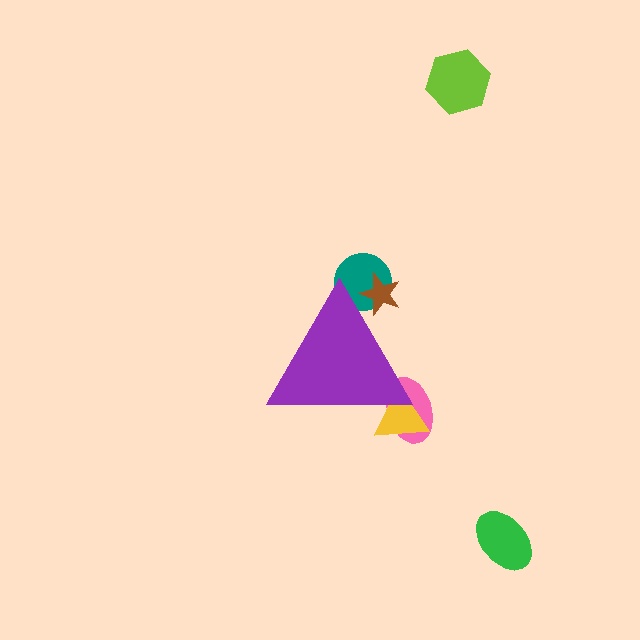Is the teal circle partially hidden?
Yes, the teal circle is partially hidden behind the purple triangle.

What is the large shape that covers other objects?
A purple triangle.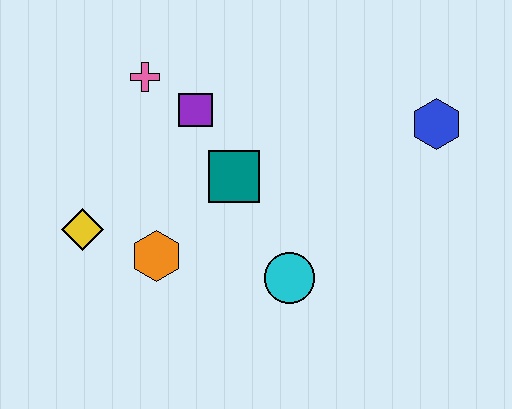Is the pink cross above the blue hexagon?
Yes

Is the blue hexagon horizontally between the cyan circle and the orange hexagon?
No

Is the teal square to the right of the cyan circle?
No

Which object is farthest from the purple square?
The blue hexagon is farthest from the purple square.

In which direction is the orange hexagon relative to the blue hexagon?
The orange hexagon is to the left of the blue hexagon.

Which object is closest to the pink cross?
The purple square is closest to the pink cross.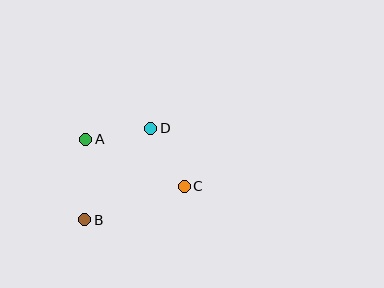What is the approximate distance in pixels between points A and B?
The distance between A and B is approximately 81 pixels.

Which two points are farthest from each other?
Points B and D are farthest from each other.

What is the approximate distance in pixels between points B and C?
The distance between B and C is approximately 105 pixels.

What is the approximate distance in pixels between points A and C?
The distance between A and C is approximately 109 pixels.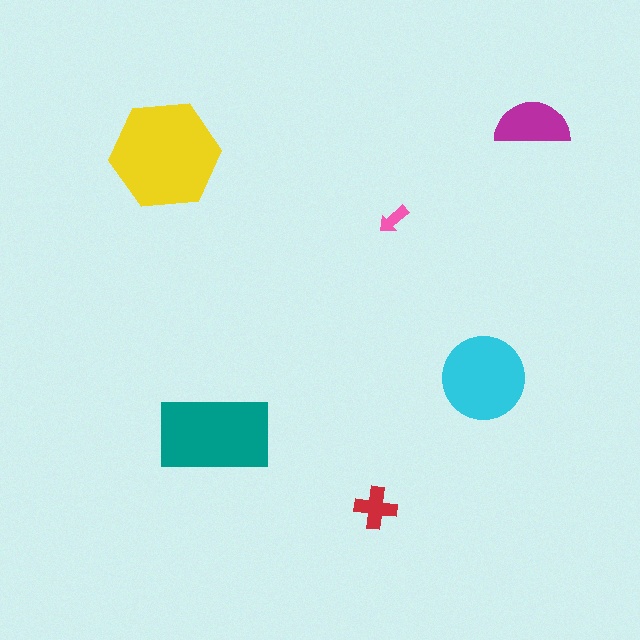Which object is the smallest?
The pink arrow.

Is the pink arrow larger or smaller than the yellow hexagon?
Smaller.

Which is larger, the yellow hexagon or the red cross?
The yellow hexagon.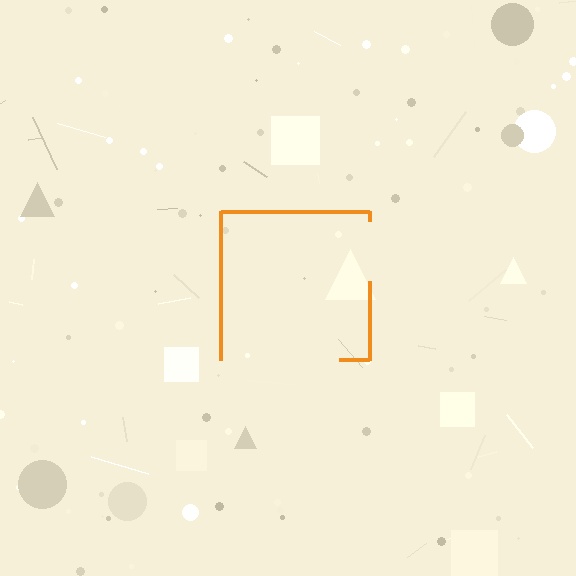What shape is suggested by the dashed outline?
The dashed outline suggests a square.